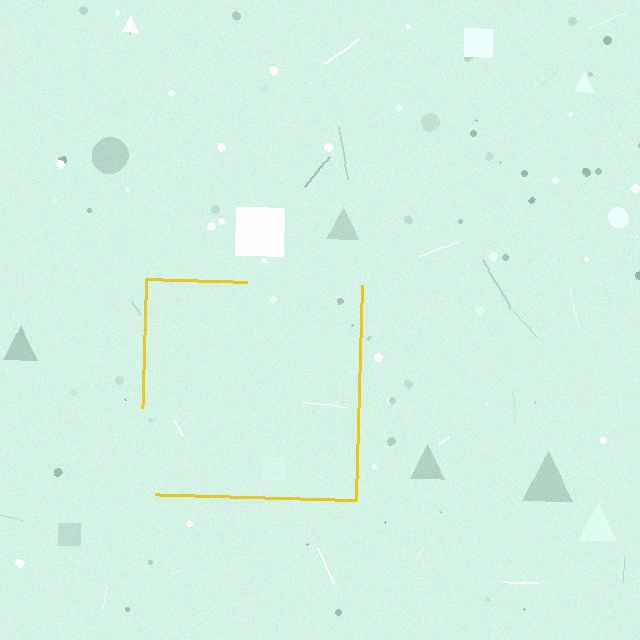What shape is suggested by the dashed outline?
The dashed outline suggests a square.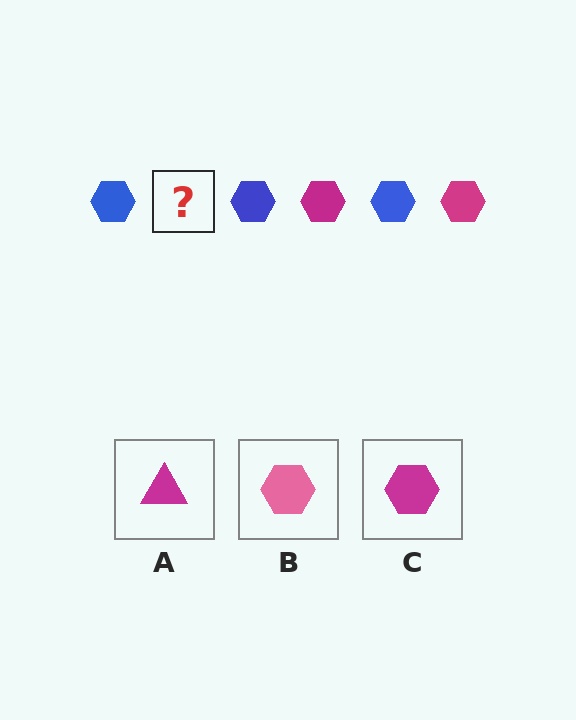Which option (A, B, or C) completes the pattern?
C.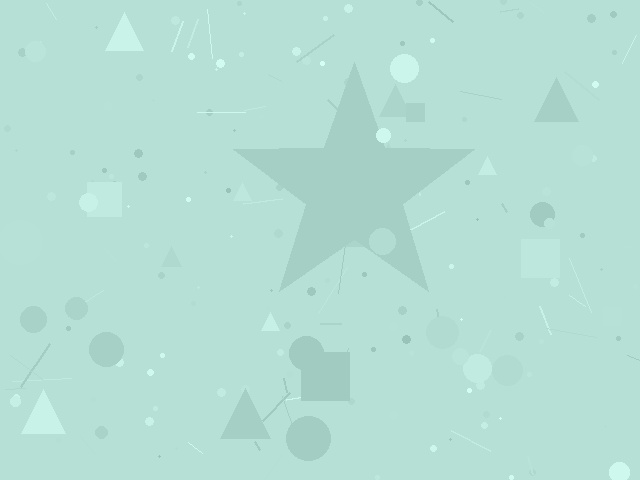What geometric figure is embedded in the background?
A star is embedded in the background.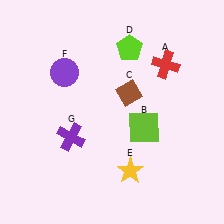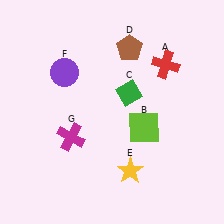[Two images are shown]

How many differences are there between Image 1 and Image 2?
There are 3 differences between the two images.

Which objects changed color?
C changed from brown to green. D changed from lime to brown. G changed from purple to magenta.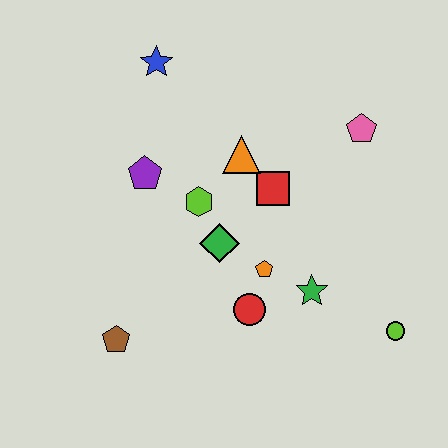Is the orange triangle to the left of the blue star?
No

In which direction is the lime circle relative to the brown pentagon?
The lime circle is to the right of the brown pentagon.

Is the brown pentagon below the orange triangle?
Yes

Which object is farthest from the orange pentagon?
The blue star is farthest from the orange pentagon.